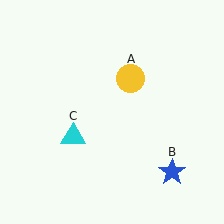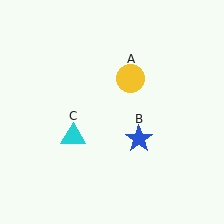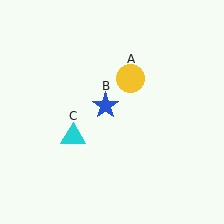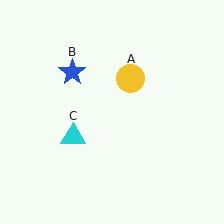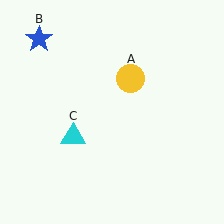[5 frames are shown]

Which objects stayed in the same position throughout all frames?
Yellow circle (object A) and cyan triangle (object C) remained stationary.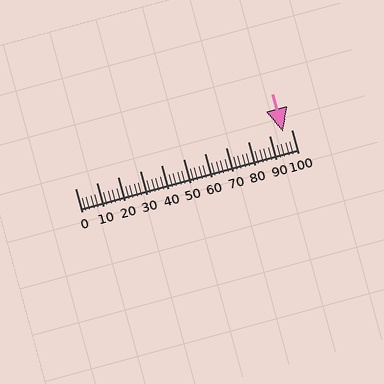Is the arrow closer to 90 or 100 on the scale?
The arrow is closer to 100.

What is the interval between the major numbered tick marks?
The major tick marks are spaced 10 units apart.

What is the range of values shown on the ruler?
The ruler shows values from 0 to 100.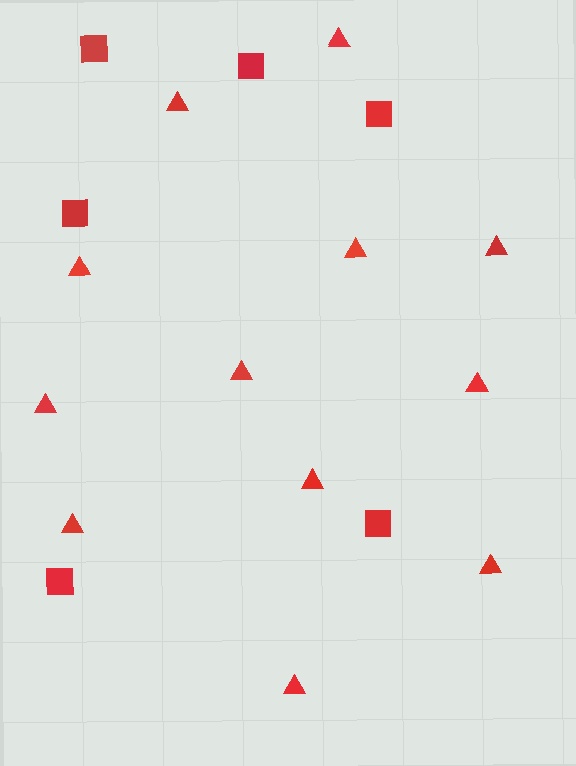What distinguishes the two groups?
There are 2 groups: one group of triangles (12) and one group of squares (6).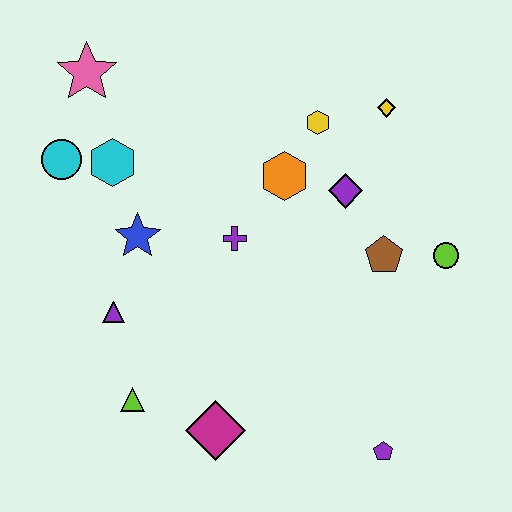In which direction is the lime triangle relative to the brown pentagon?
The lime triangle is to the left of the brown pentagon.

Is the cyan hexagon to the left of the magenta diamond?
Yes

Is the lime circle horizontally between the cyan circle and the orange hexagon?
No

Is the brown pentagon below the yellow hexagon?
Yes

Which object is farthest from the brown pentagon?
The pink star is farthest from the brown pentagon.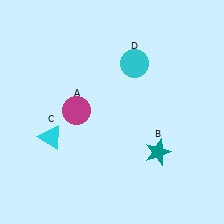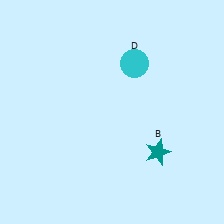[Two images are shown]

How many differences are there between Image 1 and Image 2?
There are 2 differences between the two images.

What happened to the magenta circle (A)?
The magenta circle (A) was removed in Image 2. It was in the top-left area of Image 1.